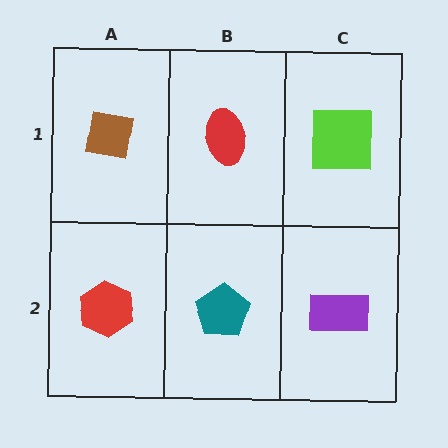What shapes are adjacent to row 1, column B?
A teal pentagon (row 2, column B), a brown square (row 1, column A), a lime square (row 1, column C).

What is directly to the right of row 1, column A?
A red ellipse.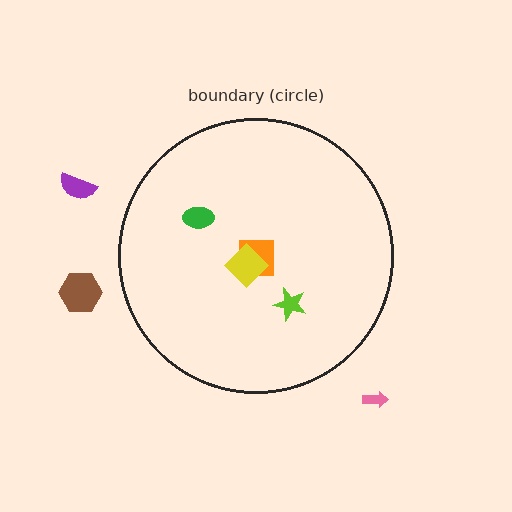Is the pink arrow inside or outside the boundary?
Outside.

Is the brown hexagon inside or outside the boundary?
Outside.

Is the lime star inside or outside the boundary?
Inside.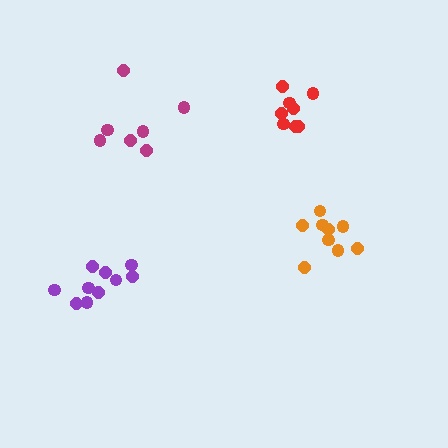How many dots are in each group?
Group 1: 7 dots, Group 2: 10 dots, Group 3: 9 dots, Group 4: 8 dots (34 total).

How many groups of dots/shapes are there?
There are 4 groups.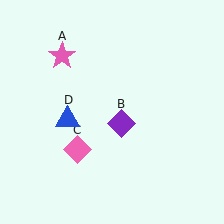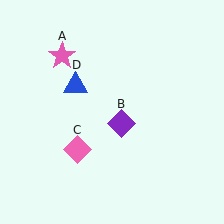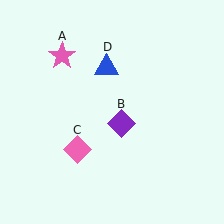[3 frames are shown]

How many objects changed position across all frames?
1 object changed position: blue triangle (object D).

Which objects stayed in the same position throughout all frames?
Pink star (object A) and purple diamond (object B) and pink diamond (object C) remained stationary.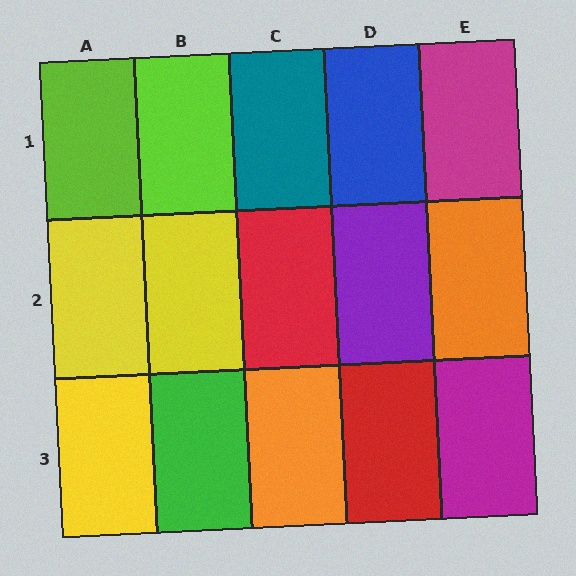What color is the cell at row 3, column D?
Red.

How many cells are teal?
1 cell is teal.